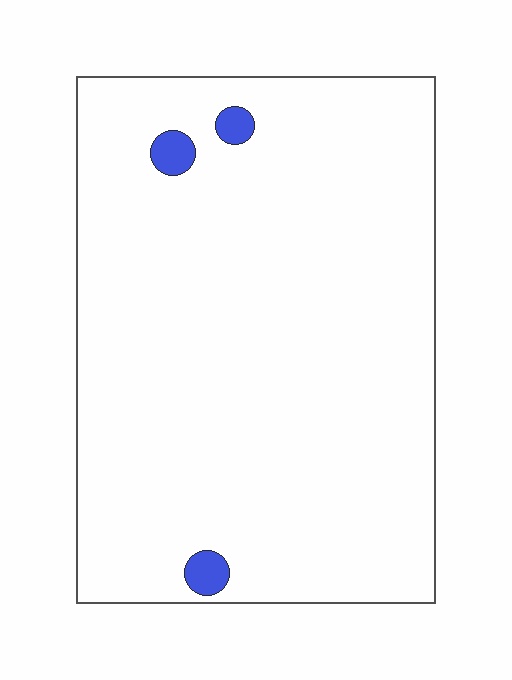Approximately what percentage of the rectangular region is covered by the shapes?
Approximately 0%.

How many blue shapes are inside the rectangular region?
3.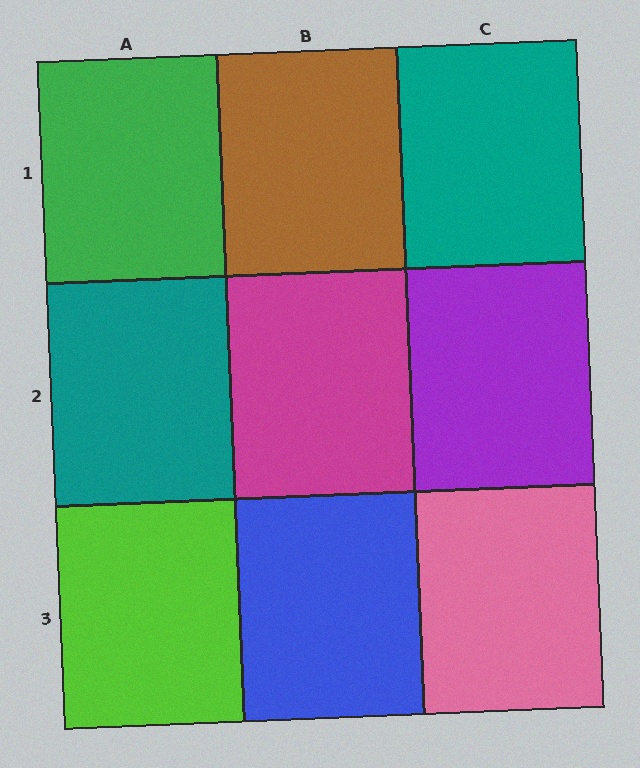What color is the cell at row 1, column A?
Green.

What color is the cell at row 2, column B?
Magenta.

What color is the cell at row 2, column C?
Purple.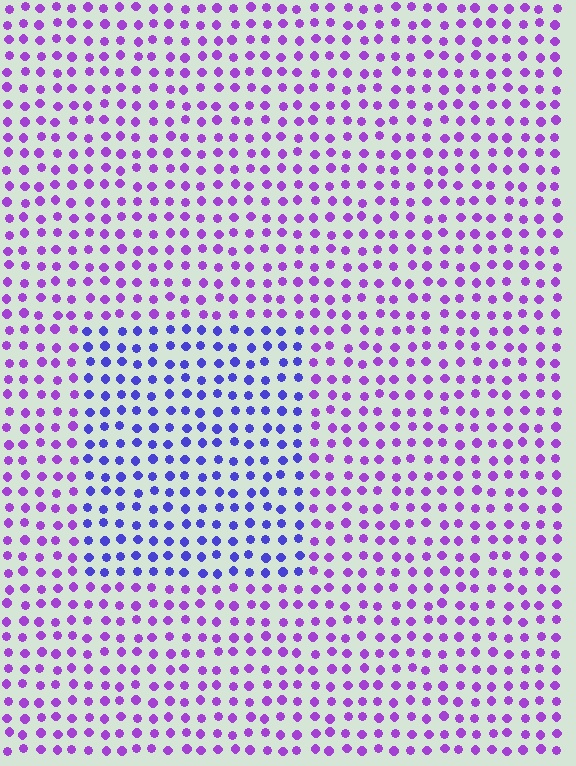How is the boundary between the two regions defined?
The boundary is defined purely by a slight shift in hue (about 37 degrees). Spacing, size, and orientation are identical on both sides.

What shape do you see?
I see a rectangle.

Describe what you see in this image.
The image is filled with small purple elements in a uniform arrangement. A rectangle-shaped region is visible where the elements are tinted to a slightly different hue, forming a subtle color boundary.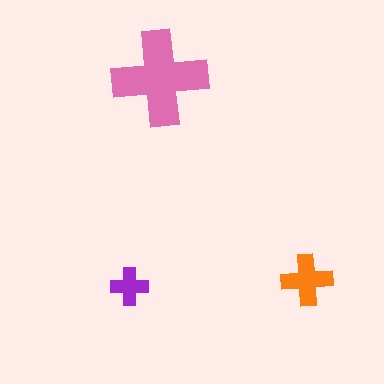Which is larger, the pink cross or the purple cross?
The pink one.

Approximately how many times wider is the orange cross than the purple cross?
About 1.5 times wider.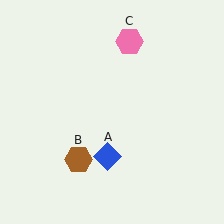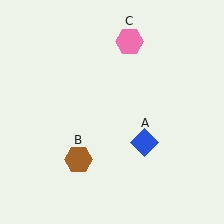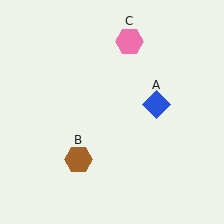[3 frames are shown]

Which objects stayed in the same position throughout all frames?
Brown hexagon (object B) and pink hexagon (object C) remained stationary.